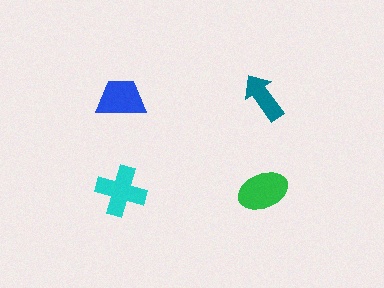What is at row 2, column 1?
A cyan cross.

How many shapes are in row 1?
2 shapes.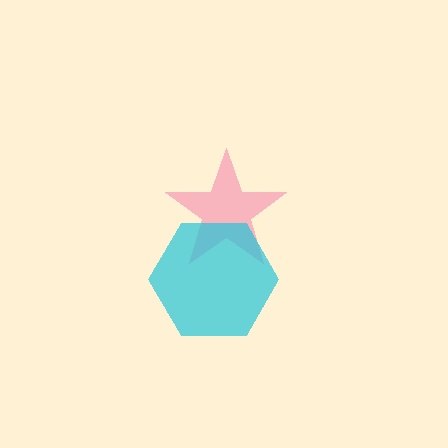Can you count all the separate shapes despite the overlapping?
Yes, there are 2 separate shapes.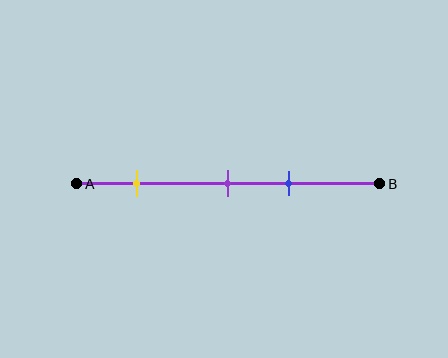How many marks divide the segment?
There are 3 marks dividing the segment.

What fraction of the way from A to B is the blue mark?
The blue mark is approximately 70% (0.7) of the way from A to B.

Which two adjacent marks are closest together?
The purple and blue marks are the closest adjacent pair.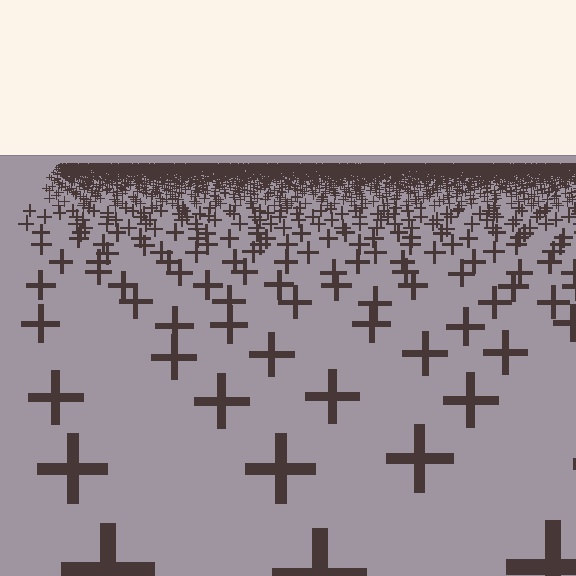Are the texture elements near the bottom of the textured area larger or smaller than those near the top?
Larger. Near the bottom, elements are closer to the viewer and appear at a bigger on-screen size.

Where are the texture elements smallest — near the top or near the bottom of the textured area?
Near the top.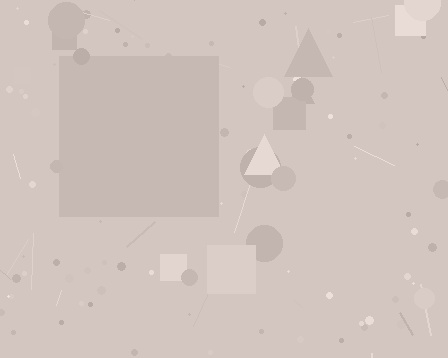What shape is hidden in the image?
A square is hidden in the image.